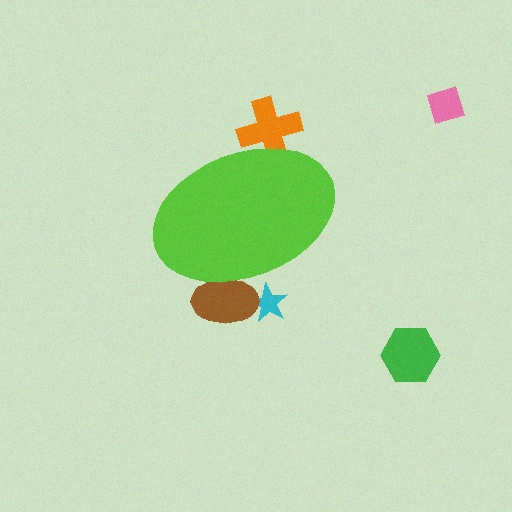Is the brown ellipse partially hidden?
Yes, the brown ellipse is partially hidden behind the lime ellipse.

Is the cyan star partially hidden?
Yes, the cyan star is partially hidden behind the lime ellipse.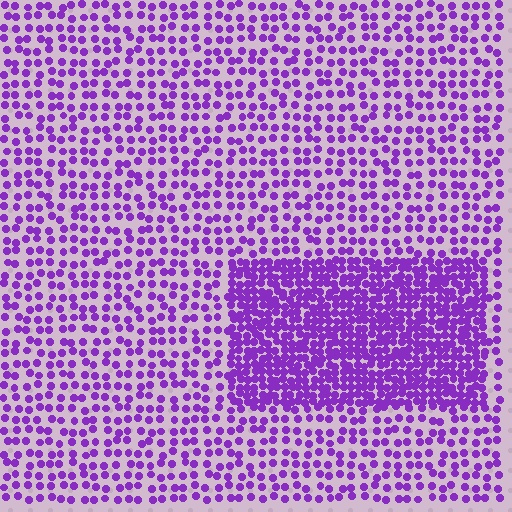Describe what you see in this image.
The image contains small purple elements arranged at two different densities. A rectangle-shaped region is visible where the elements are more densely packed than the surrounding area.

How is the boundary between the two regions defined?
The boundary is defined by a change in element density (approximately 2.3x ratio). All elements are the same color, size, and shape.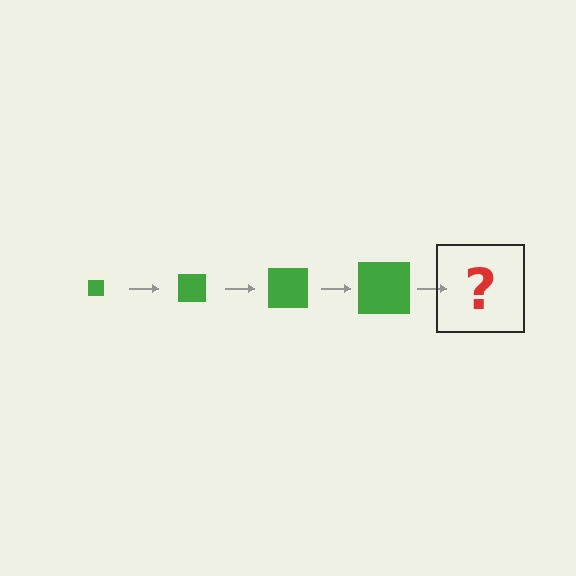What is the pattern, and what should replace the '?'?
The pattern is that the square gets progressively larger each step. The '?' should be a green square, larger than the previous one.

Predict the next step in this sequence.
The next step is a green square, larger than the previous one.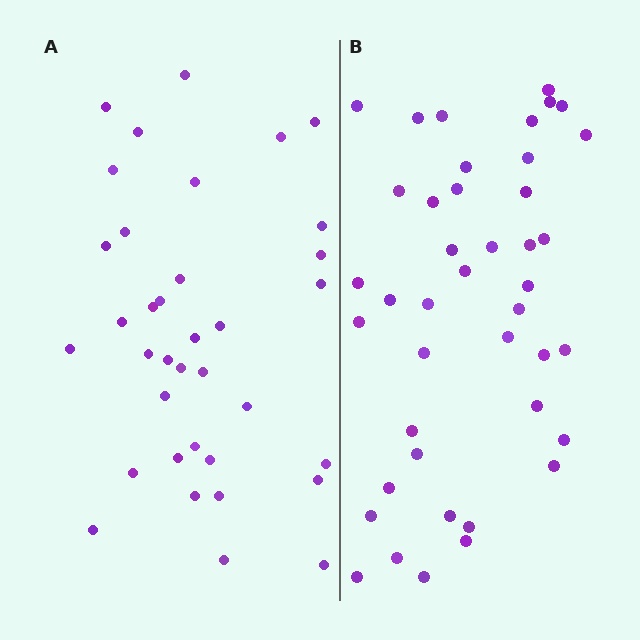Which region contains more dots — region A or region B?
Region B (the right region) has more dots.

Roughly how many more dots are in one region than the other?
Region B has about 6 more dots than region A.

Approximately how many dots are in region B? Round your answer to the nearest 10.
About 40 dots. (The exact count is 42, which rounds to 40.)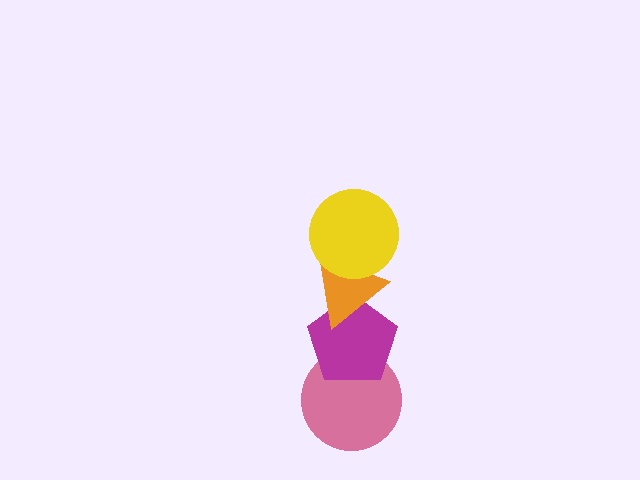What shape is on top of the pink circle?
The magenta pentagon is on top of the pink circle.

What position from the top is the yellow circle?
The yellow circle is 1st from the top.